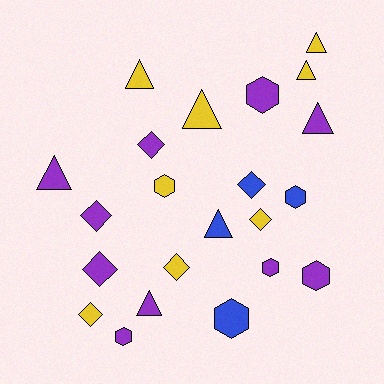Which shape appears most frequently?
Triangle, with 8 objects.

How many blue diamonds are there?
There is 1 blue diamond.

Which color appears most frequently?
Purple, with 10 objects.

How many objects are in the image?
There are 22 objects.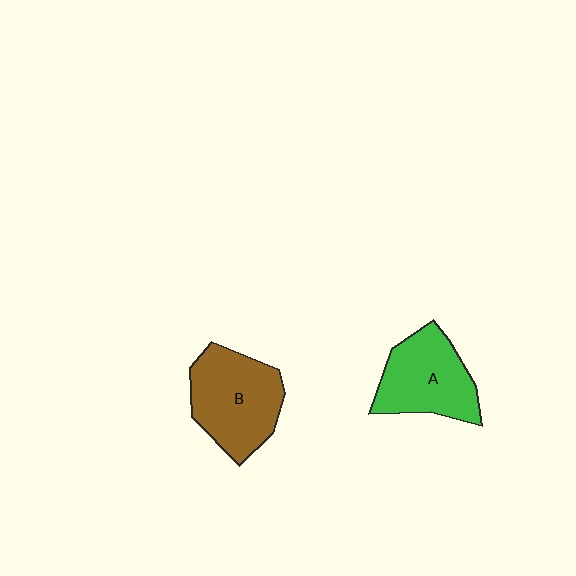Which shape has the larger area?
Shape B (brown).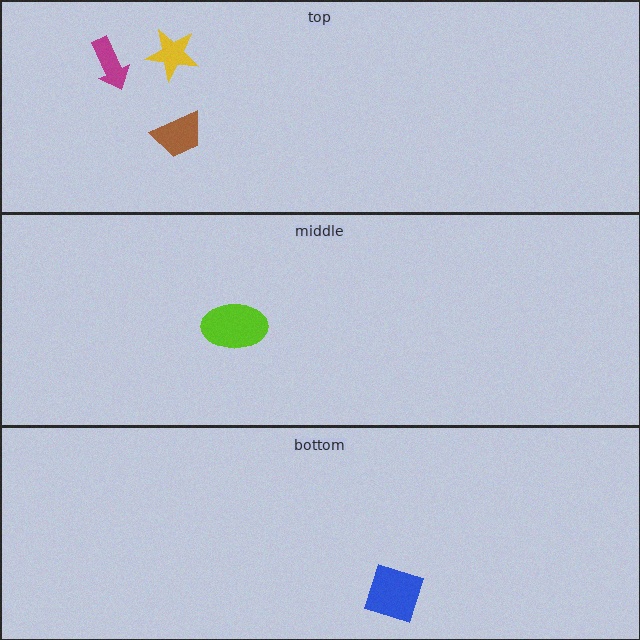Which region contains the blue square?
The bottom region.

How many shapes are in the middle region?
1.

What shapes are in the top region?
The yellow star, the magenta arrow, the brown trapezoid.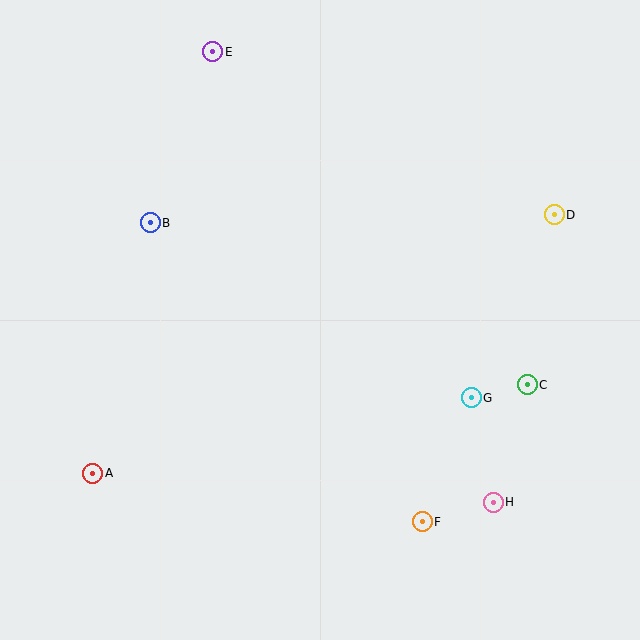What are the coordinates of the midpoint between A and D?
The midpoint between A and D is at (324, 344).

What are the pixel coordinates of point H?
Point H is at (493, 502).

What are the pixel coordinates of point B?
Point B is at (150, 223).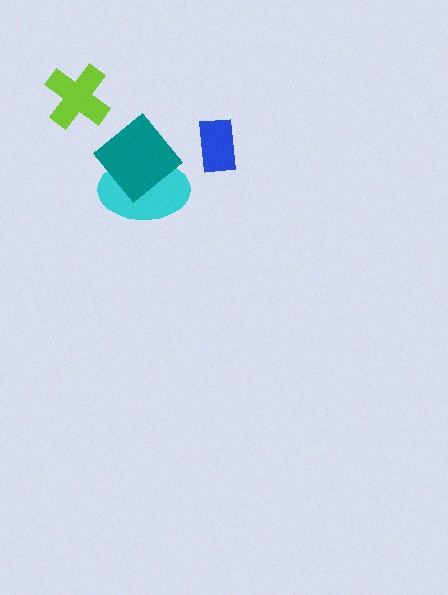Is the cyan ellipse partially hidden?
Yes, it is partially covered by another shape.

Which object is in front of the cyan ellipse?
The teal diamond is in front of the cyan ellipse.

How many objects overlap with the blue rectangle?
0 objects overlap with the blue rectangle.